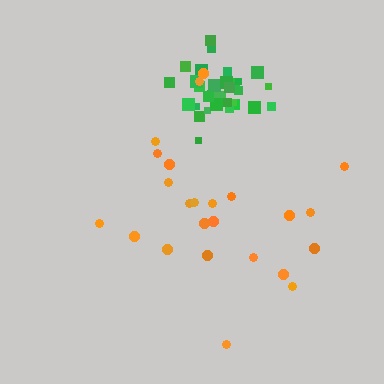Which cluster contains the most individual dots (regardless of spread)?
Green (32).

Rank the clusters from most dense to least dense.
green, orange.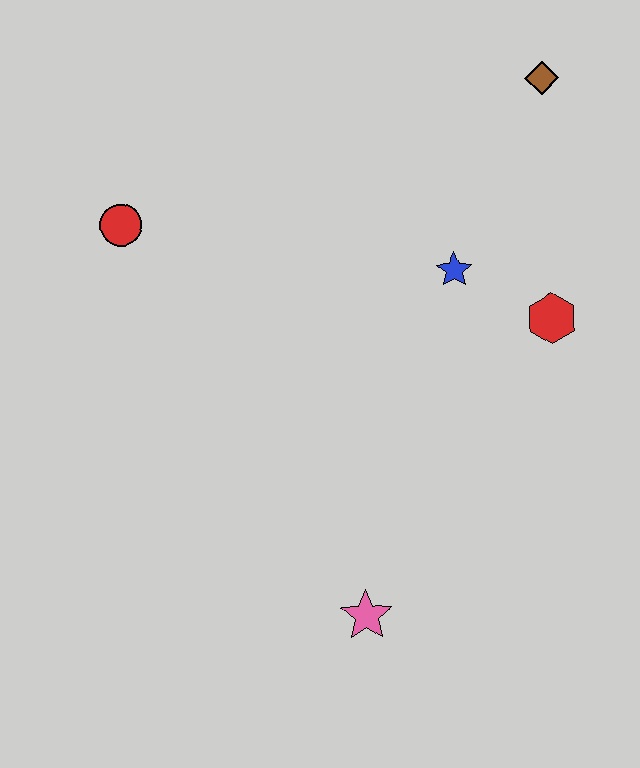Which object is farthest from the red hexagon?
The red circle is farthest from the red hexagon.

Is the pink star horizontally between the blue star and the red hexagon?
No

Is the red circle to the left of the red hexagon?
Yes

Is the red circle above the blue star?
Yes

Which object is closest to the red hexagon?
The blue star is closest to the red hexagon.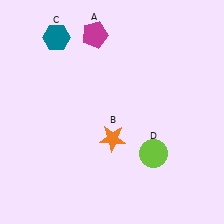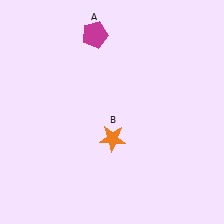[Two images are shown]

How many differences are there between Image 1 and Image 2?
There are 2 differences between the two images.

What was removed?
The lime circle (D), the teal hexagon (C) were removed in Image 2.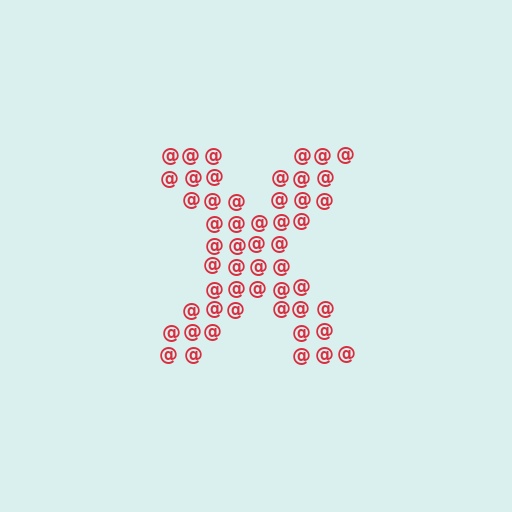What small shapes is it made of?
It is made of small at signs.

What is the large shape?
The large shape is the letter X.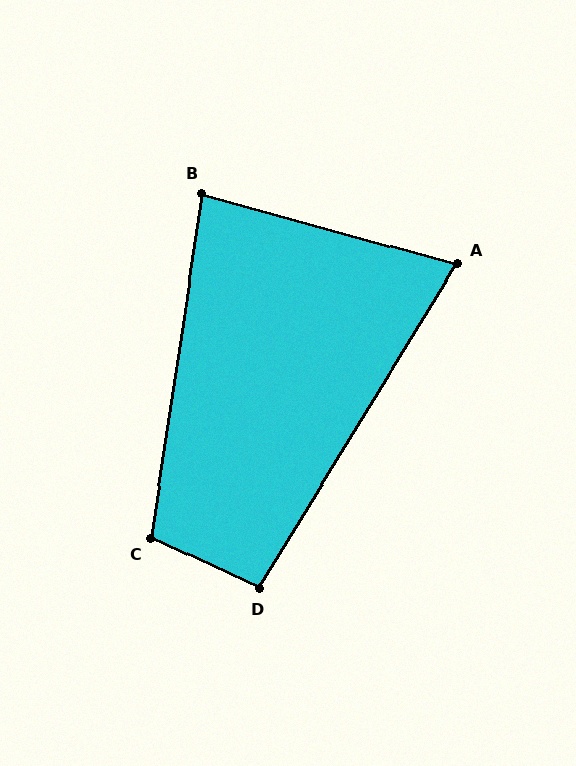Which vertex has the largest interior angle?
C, at approximately 106 degrees.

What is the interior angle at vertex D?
Approximately 97 degrees (obtuse).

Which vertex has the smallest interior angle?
A, at approximately 74 degrees.